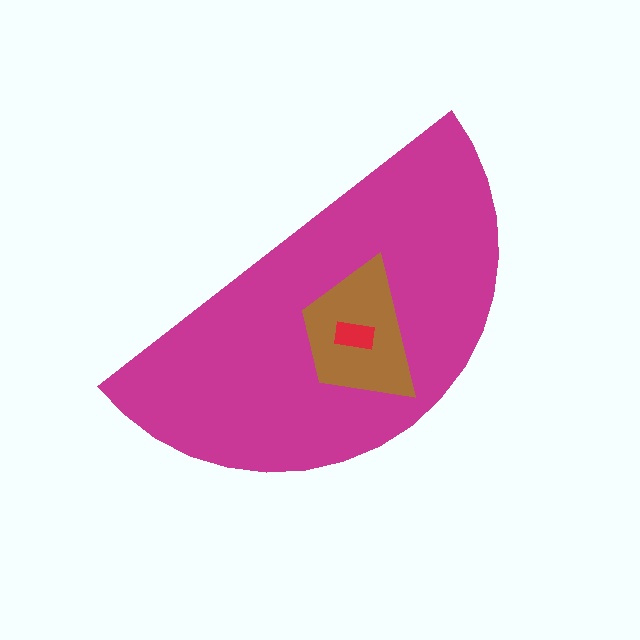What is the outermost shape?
The magenta semicircle.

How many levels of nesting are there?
3.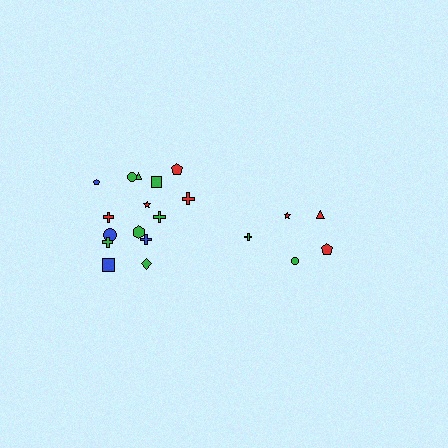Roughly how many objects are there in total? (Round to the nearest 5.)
Roughly 20 objects in total.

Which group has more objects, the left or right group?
The left group.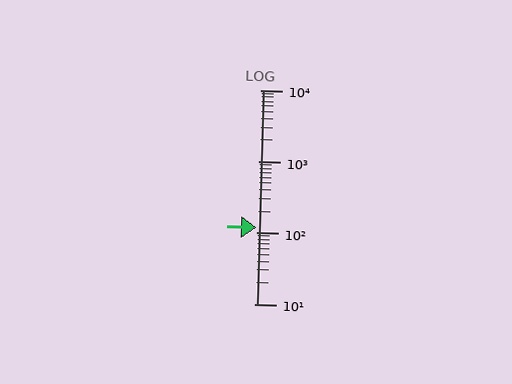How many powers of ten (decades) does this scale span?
The scale spans 3 decades, from 10 to 10000.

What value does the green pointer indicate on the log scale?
The pointer indicates approximately 120.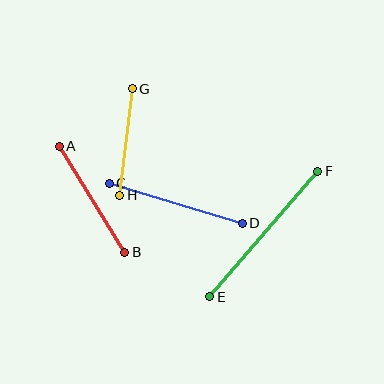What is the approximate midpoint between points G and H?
The midpoint is at approximately (126, 142) pixels.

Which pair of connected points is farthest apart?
Points E and F are farthest apart.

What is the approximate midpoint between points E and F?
The midpoint is at approximately (264, 234) pixels.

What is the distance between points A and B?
The distance is approximately 125 pixels.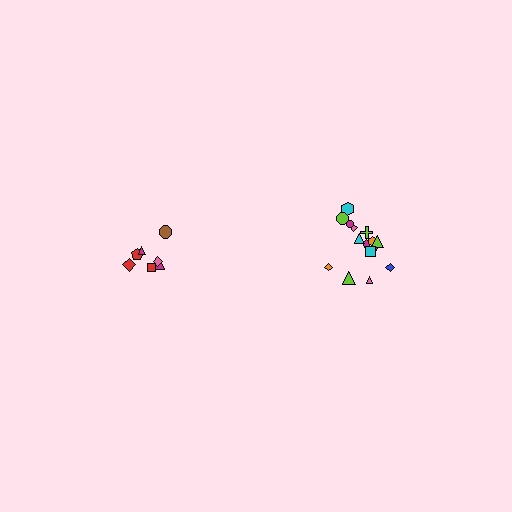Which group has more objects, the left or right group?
The right group.